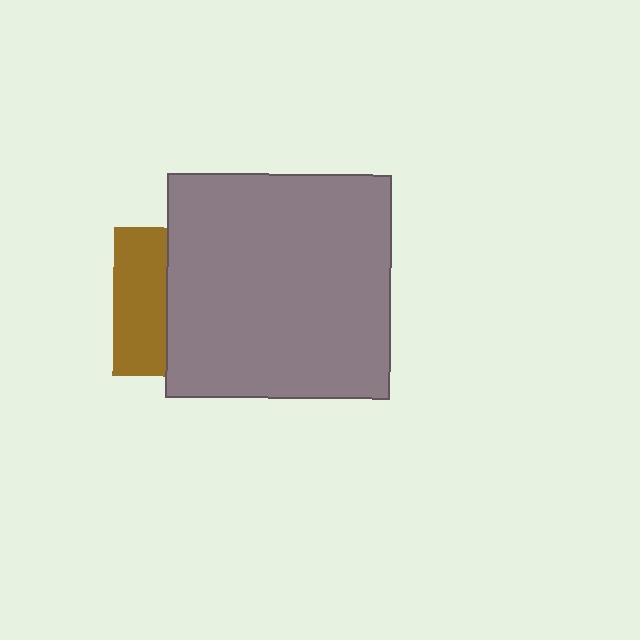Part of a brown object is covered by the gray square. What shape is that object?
It is a square.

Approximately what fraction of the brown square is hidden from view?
Roughly 65% of the brown square is hidden behind the gray square.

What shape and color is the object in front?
The object in front is a gray square.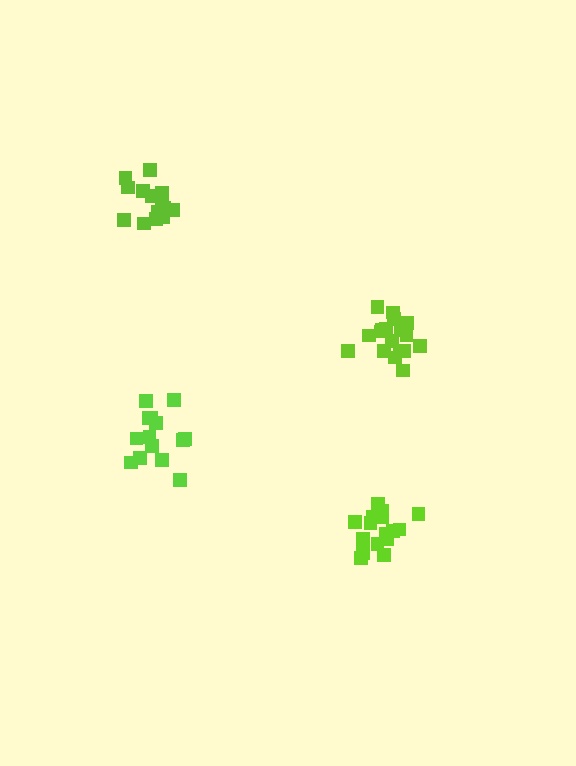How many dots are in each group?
Group 1: 16 dots, Group 2: 14 dots, Group 3: 14 dots, Group 4: 20 dots (64 total).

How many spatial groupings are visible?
There are 4 spatial groupings.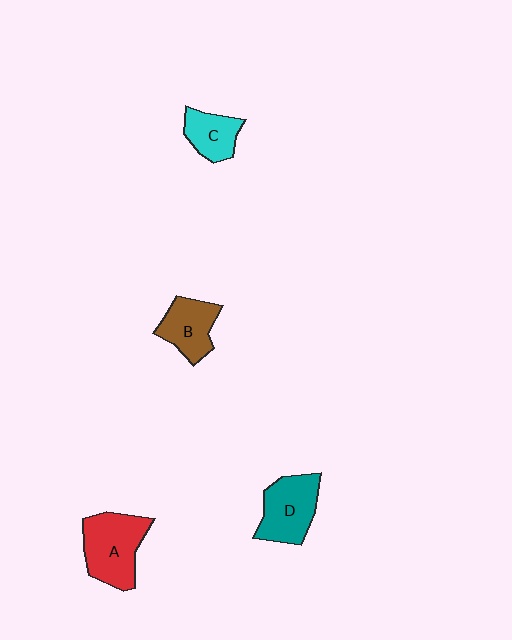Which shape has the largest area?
Shape A (red).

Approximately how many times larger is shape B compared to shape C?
Approximately 1.2 times.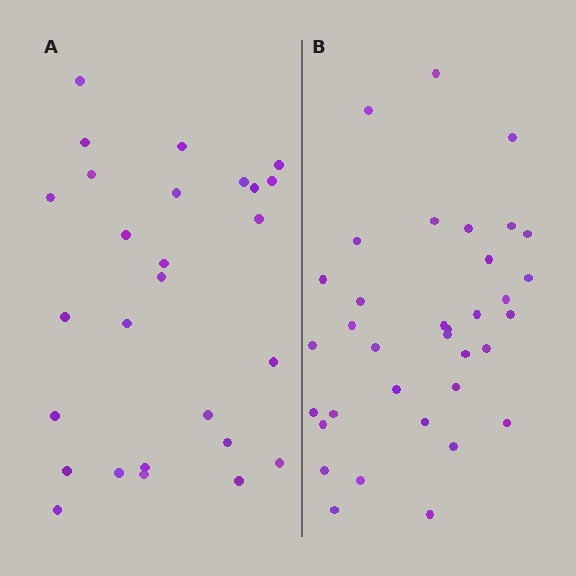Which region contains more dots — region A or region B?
Region B (the right region) has more dots.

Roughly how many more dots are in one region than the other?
Region B has roughly 8 or so more dots than region A.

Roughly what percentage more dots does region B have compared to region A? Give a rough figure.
About 30% more.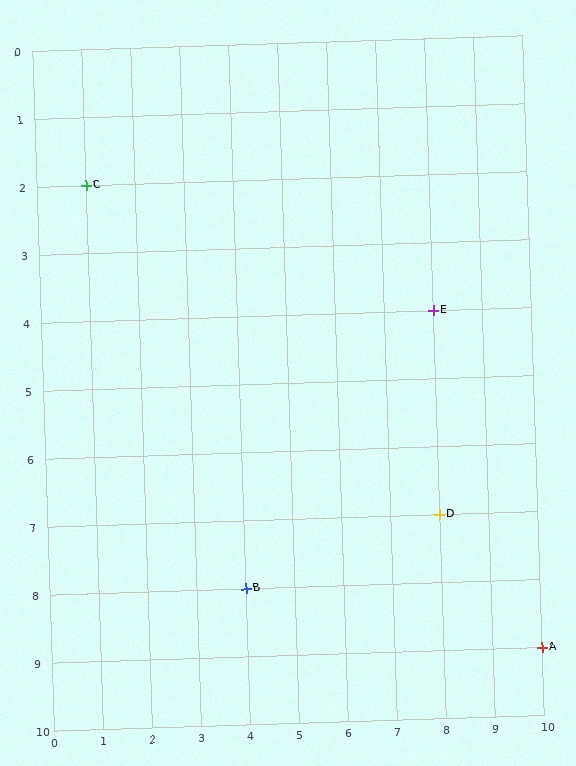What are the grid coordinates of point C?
Point C is at grid coordinates (1, 2).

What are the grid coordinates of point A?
Point A is at grid coordinates (10, 9).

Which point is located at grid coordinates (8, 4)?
Point E is at (8, 4).